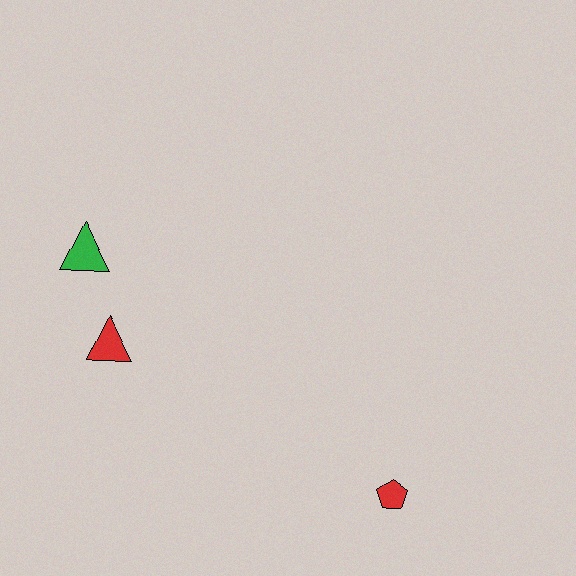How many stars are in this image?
There are no stars.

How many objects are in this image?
There are 3 objects.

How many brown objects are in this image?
There are no brown objects.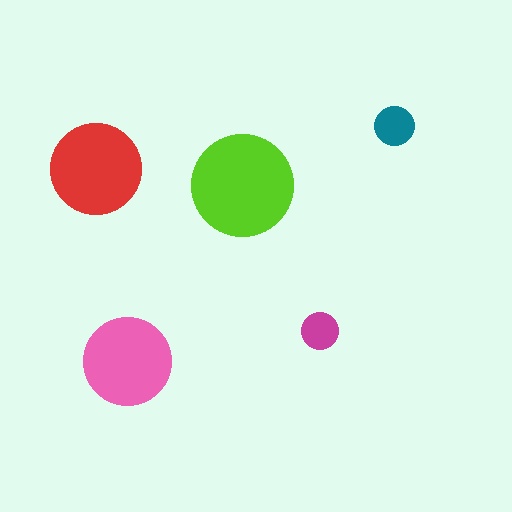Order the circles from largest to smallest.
the lime one, the red one, the pink one, the teal one, the magenta one.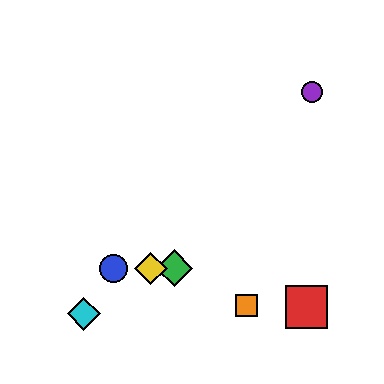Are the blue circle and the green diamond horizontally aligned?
Yes, both are at y≈268.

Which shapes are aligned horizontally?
The blue circle, the green diamond, the yellow diamond are aligned horizontally.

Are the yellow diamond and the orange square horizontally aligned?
No, the yellow diamond is at y≈268 and the orange square is at y≈306.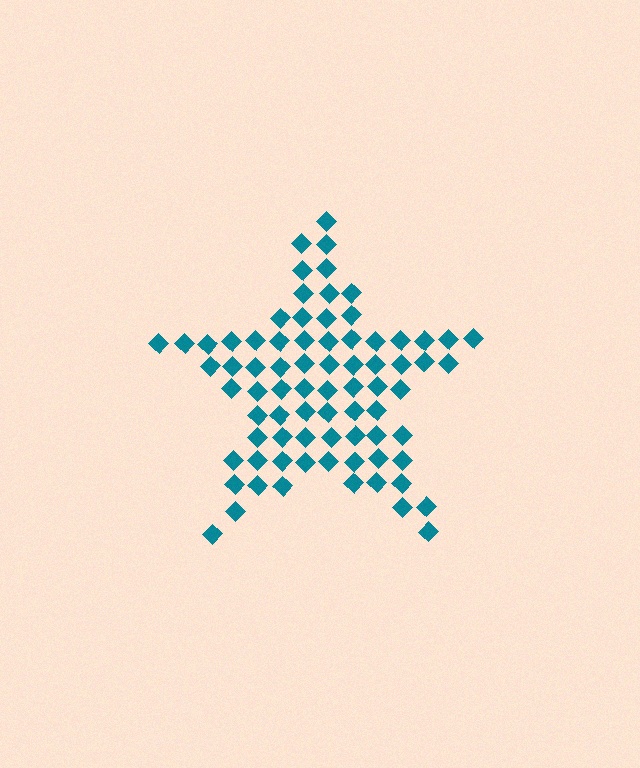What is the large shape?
The large shape is a star.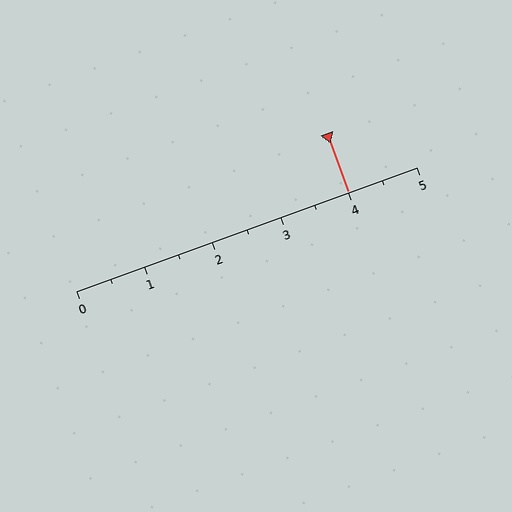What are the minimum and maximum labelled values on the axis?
The axis runs from 0 to 5.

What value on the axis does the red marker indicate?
The marker indicates approximately 4.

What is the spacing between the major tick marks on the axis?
The major ticks are spaced 1 apart.